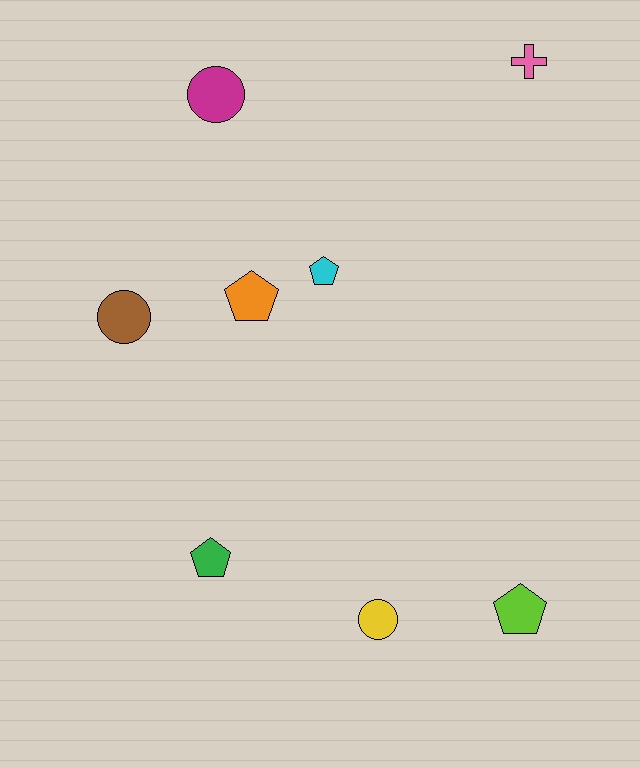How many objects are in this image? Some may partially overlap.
There are 8 objects.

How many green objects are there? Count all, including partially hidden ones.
There is 1 green object.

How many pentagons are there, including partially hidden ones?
There are 4 pentagons.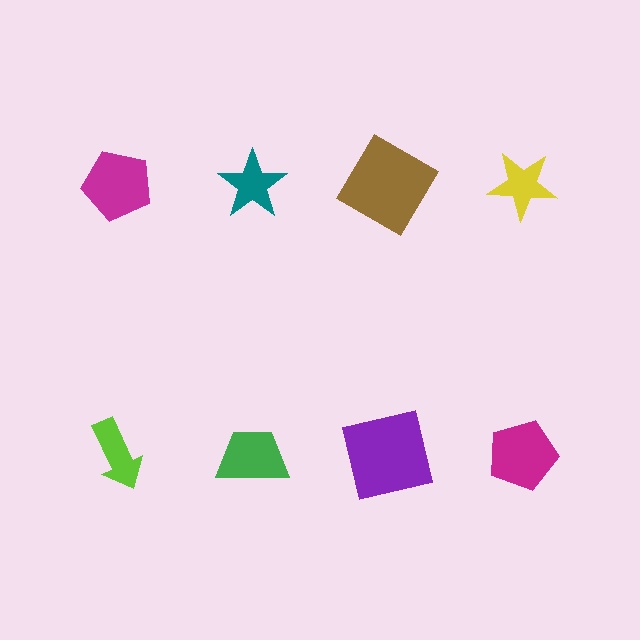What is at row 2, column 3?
A purple square.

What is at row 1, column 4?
A yellow star.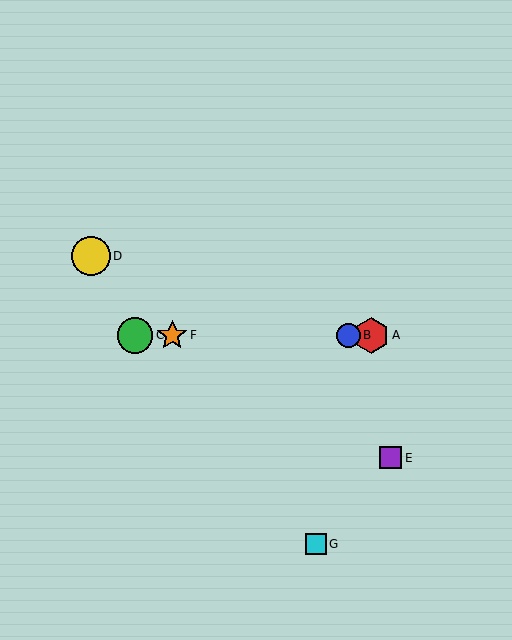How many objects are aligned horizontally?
4 objects (A, B, C, F) are aligned horizontally.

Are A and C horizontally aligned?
Yes, both are at y≈335.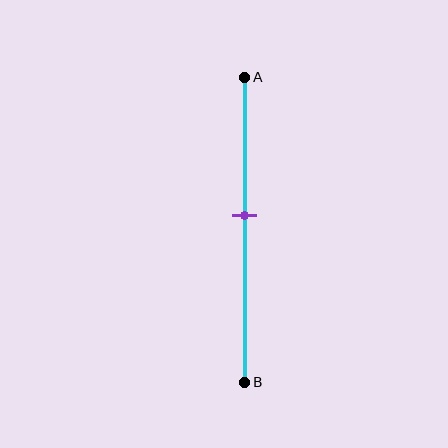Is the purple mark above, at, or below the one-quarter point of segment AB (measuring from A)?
The purple mark is below the one-quarter point of segment AB.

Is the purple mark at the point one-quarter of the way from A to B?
No, the mark is at about 45% from A, not at the 25% one-quarter point.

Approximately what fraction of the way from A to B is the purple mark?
The purple mark is approximately 45% of the way from A to B.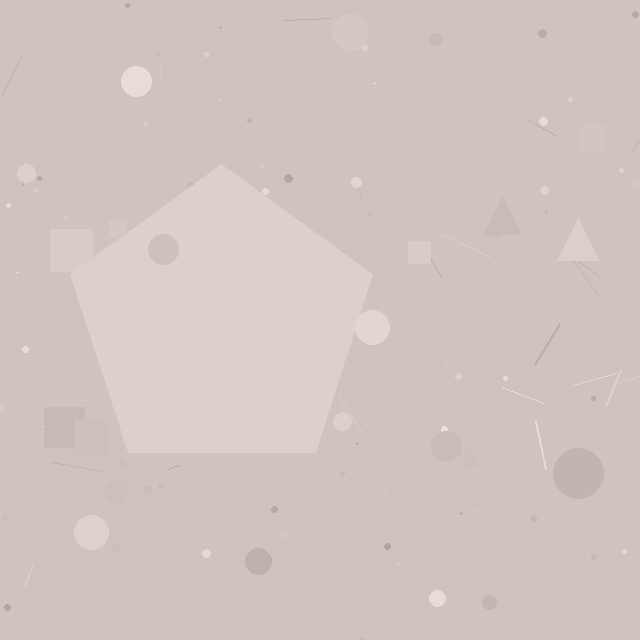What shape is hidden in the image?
A pentagon is hidden in the image.